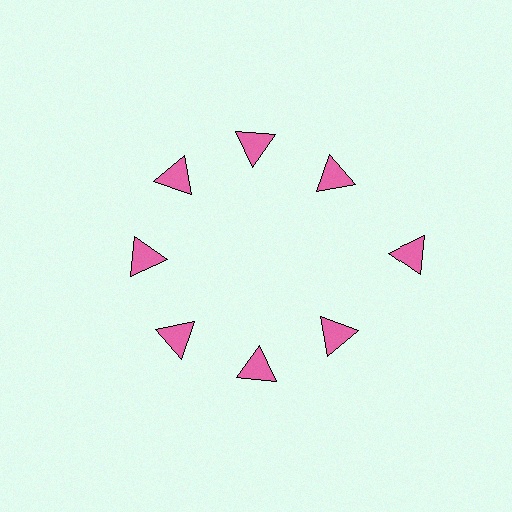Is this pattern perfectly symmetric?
No. The 8 pink triangles are arranged in a ring, but one element near the 3 o'clock position is pushed outward from the center, breaking the 8-fold rotational symmetry.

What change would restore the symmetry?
The symmetry would be restored by moving it inward, back onto the ring so that all 8 triangles sit at equal angles and equal distance from the center.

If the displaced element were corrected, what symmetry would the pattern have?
It would have 8-fold rotational symmetry — the pattern would map onto itself every 45 degrees.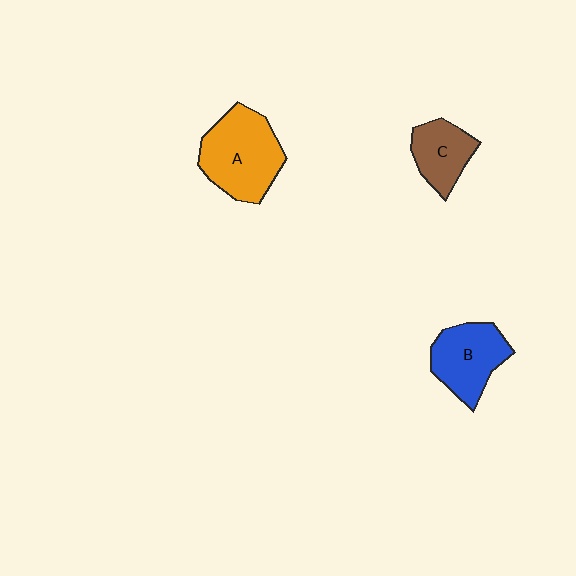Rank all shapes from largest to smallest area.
From largest to smallest: A (orange), B (blue), C (brown).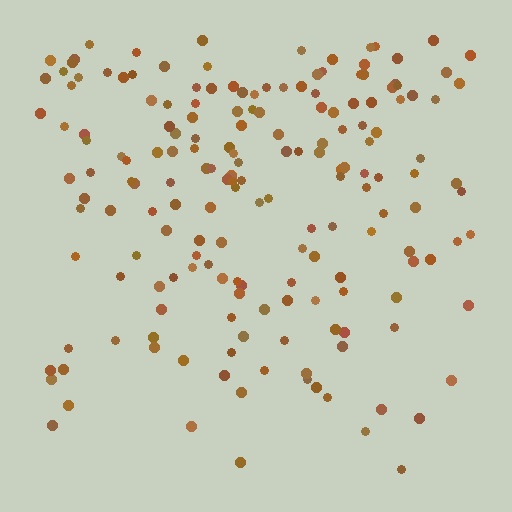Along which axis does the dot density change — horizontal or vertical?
Vertical.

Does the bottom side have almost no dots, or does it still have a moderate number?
Still a moderate number, just noticeably fewer than the top.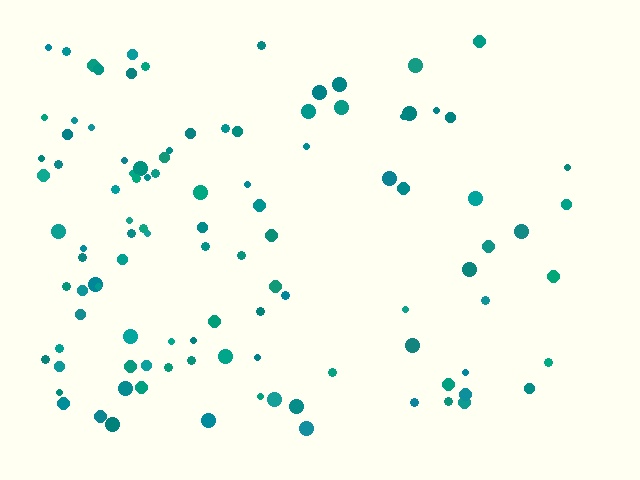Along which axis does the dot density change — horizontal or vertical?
Horizontal.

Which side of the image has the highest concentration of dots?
The left.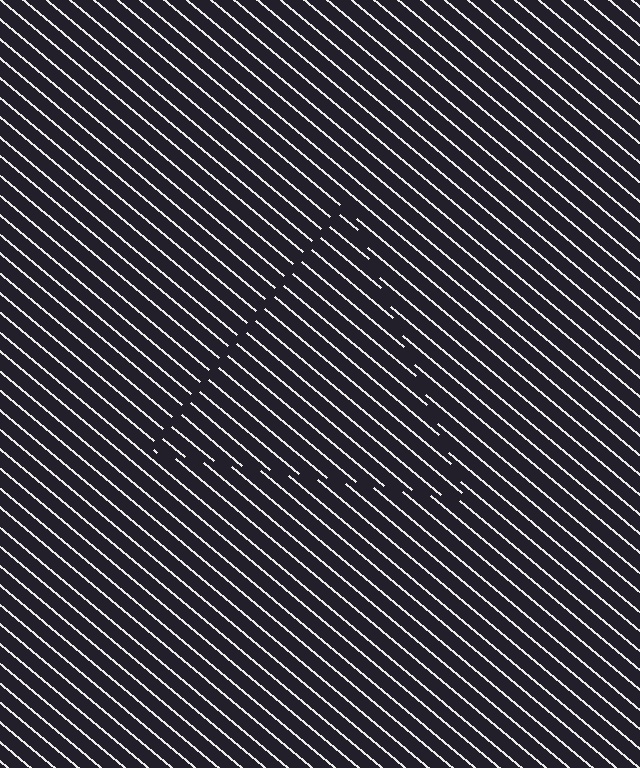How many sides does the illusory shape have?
3 sides — the line-ends trace a triangle.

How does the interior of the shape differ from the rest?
The interior of the shape contains the same grating, shifted by half a period — the contour is defined by the phase discontinuity where line-ends from the inner and outer gratings abut.